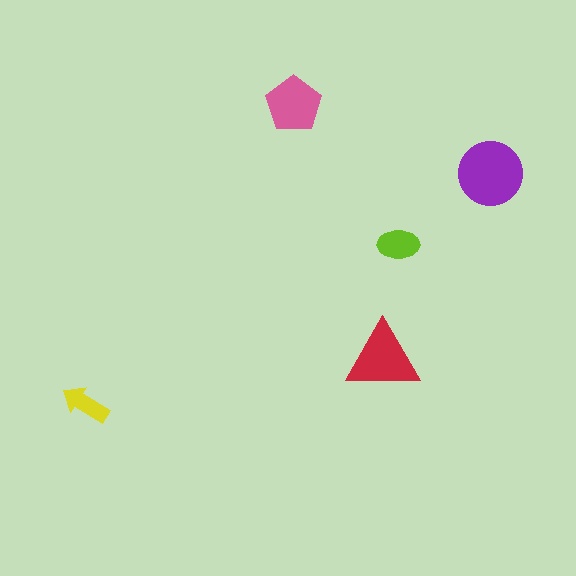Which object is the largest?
The purple circle.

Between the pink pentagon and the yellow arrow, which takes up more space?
The pink pentagon.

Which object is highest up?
The pink pentagon is topmost.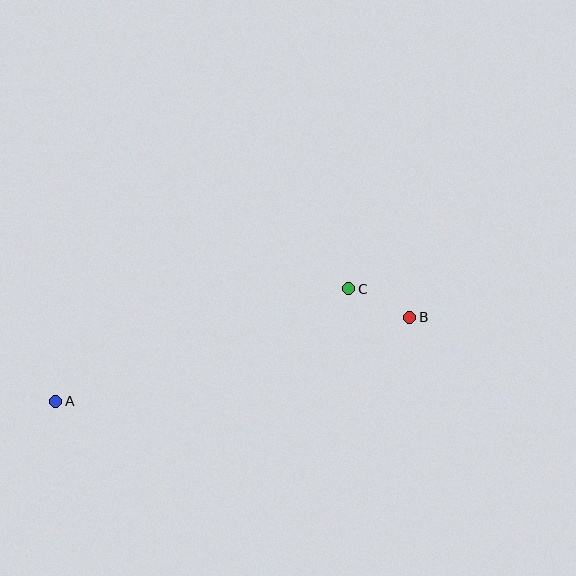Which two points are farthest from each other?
Points A and B are farthest from each other.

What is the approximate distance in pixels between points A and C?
The distance between A and C is approximately 314 pixels.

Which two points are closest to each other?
Points B and C are closest to each other.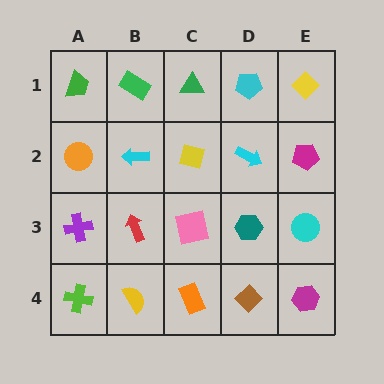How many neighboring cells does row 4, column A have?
2.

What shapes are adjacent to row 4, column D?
A teal hexagon (row 3, column D), an orange rectangle (row 4, column C), a magenta hexagon (row 4, column E).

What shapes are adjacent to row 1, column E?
A magenta pentagon (row 2, column E), a cyan pentagon (row 1, column D).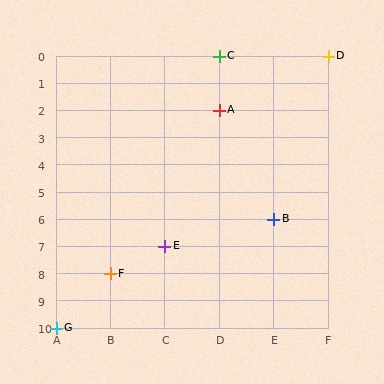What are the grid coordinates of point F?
Point F is at grid coordinates (B, 8).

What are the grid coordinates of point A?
Point A is at grid coordinates (D, 2).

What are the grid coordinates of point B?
Point B is at grid coordinates (E, 6).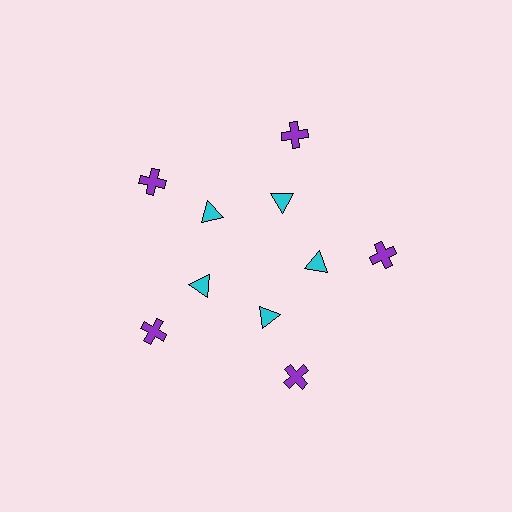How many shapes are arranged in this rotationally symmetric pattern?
There are 10 shapes, arranged in 5 groups of 2.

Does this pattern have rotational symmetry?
Yes, this pattern has 5-fold rotational symmetry. It looks the same after rotating 72 degrees around the center.